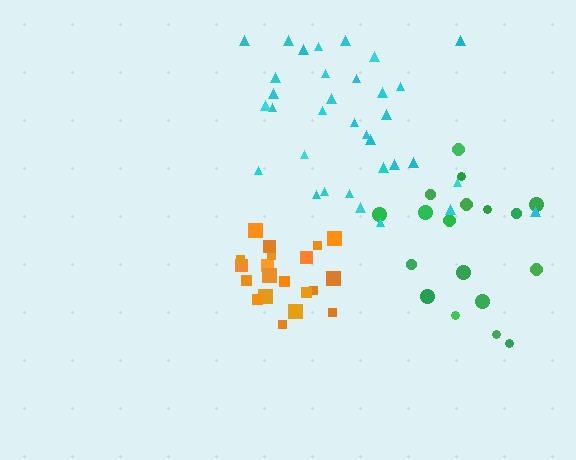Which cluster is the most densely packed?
Orange.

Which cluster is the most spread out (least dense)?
Cyan.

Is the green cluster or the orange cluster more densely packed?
Orange.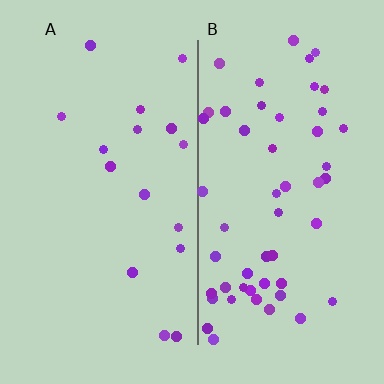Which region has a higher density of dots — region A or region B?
B (the right).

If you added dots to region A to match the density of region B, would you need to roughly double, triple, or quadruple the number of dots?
Approximately triple.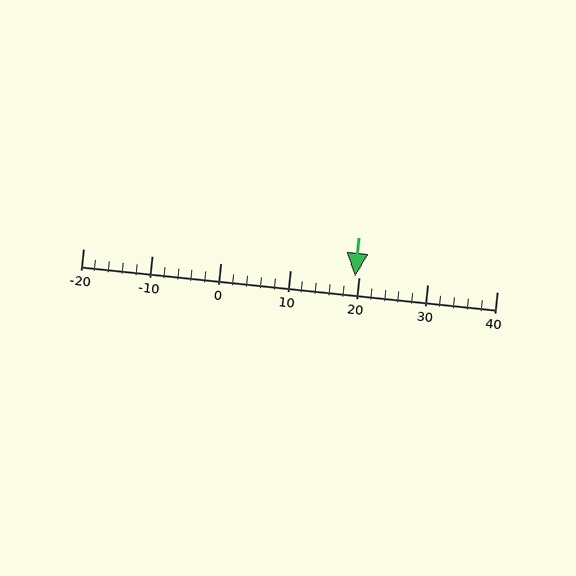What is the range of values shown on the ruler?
The ruler shows values from -20 to 40.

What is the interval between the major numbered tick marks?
The major tick marks are spaced 10 units apart.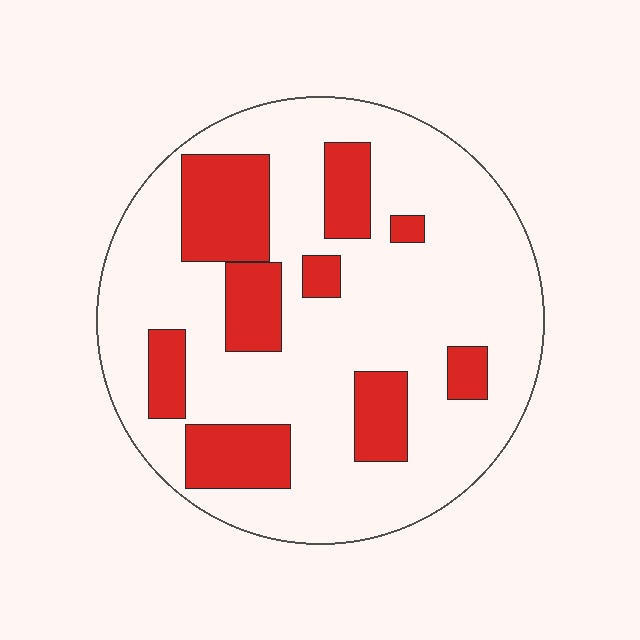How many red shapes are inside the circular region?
9.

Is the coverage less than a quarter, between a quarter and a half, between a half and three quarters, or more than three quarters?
Less than a quarter.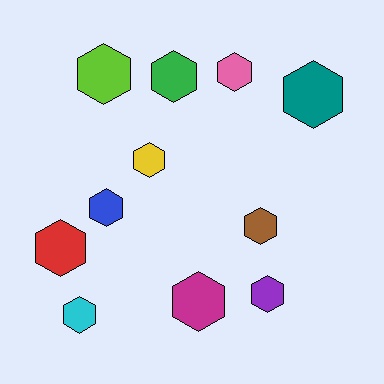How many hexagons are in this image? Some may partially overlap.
There are 11 hexagons.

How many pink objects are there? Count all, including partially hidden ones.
There is 1 pink object.